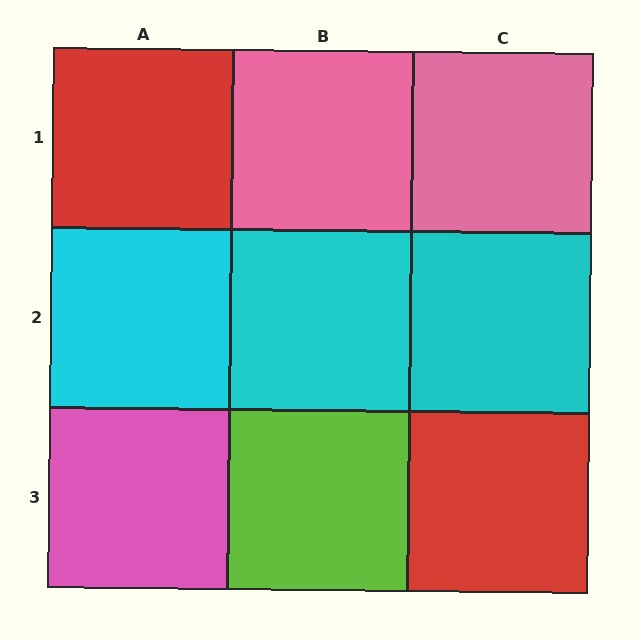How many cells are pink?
3 cells are pink.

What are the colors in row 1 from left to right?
Red, pink, pink.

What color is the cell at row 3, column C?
Red.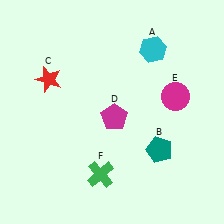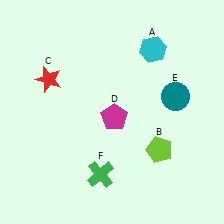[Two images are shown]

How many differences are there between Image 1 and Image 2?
There are 2 differences between the two images.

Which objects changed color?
B changed from teal to lime. E changed from magenta to teal.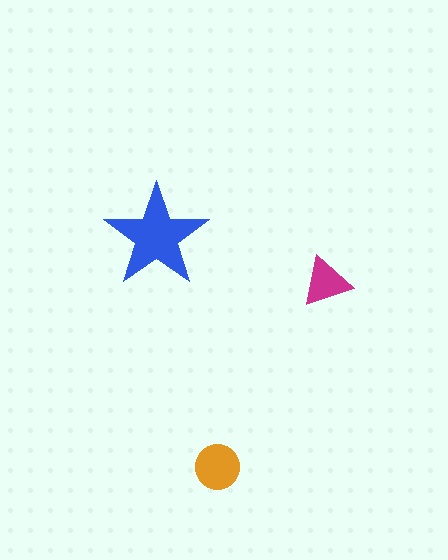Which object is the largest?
The blue star.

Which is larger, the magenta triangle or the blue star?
The blue star.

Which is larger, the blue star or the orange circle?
The blue star.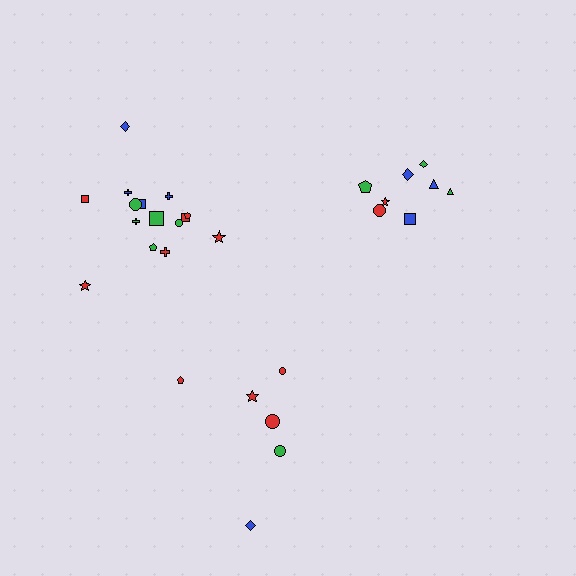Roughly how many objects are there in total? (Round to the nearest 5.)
Roughly 30 objects in total.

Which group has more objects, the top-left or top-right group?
The top-left group.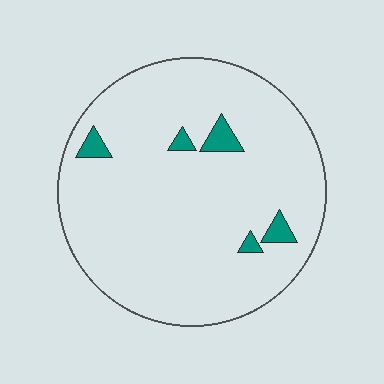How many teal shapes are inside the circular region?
5.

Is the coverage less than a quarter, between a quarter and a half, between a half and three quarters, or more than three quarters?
Less than a quarter.